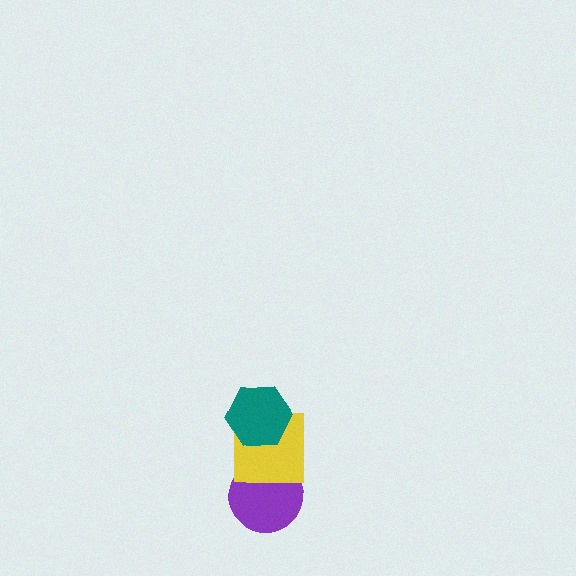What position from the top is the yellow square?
The yellow square is 2nd from the top.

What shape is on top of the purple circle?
The yellow square is on top of the purple circle.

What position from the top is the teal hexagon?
The teal hexagon is 1st from the top.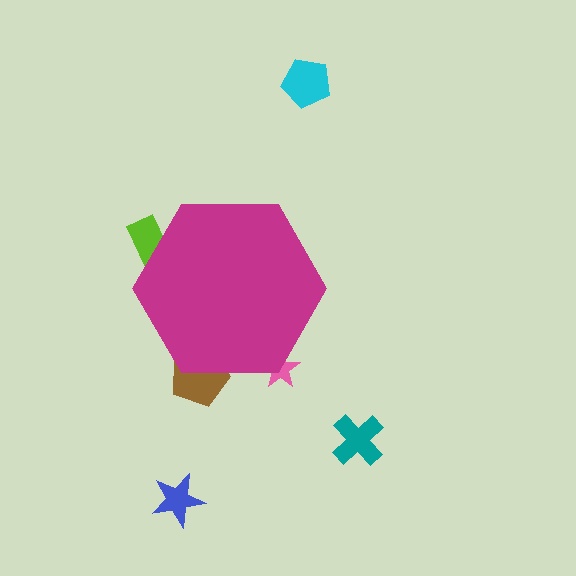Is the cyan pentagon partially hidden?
No, the cyan pentagon is fully visible.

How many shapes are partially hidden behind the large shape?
3 shapes are partially hidden.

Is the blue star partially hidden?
No, the blue star is fully visible.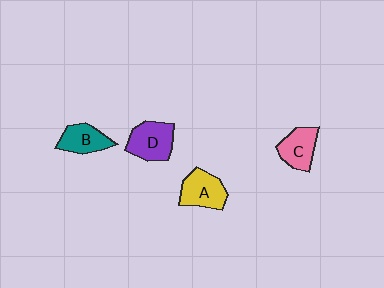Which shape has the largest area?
Shape D (purple).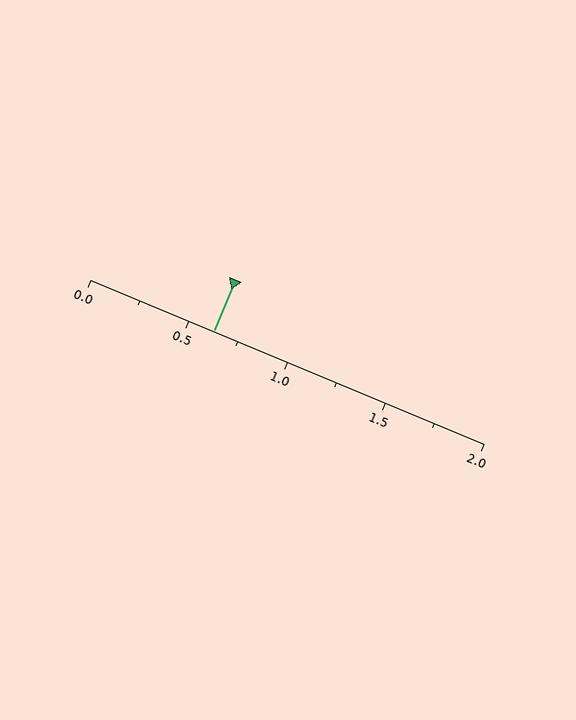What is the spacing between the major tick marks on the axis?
The major ticks are spaced 0.5 apart.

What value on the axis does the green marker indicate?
The marker indicates approximately 0.62.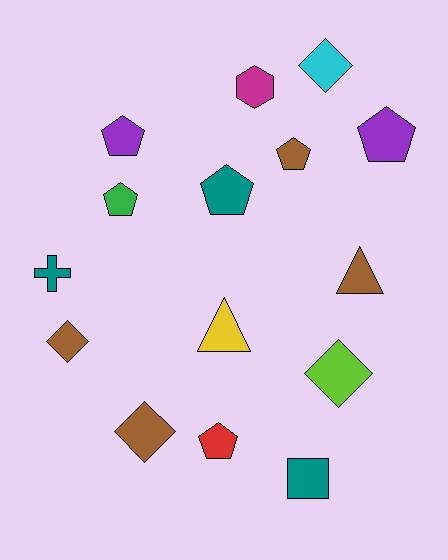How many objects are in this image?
There are 15 objects.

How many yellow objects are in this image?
There is 1 yellow object.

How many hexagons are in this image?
There is 1 hexagon.